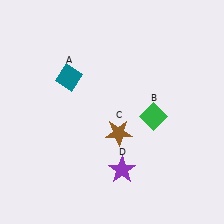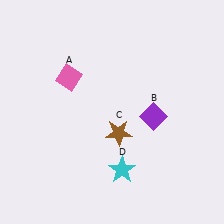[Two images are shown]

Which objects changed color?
A changed from teal to pink. B changed from green to purple. D changed from purple to cyan.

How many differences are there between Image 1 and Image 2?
There are 3 differences between the two images.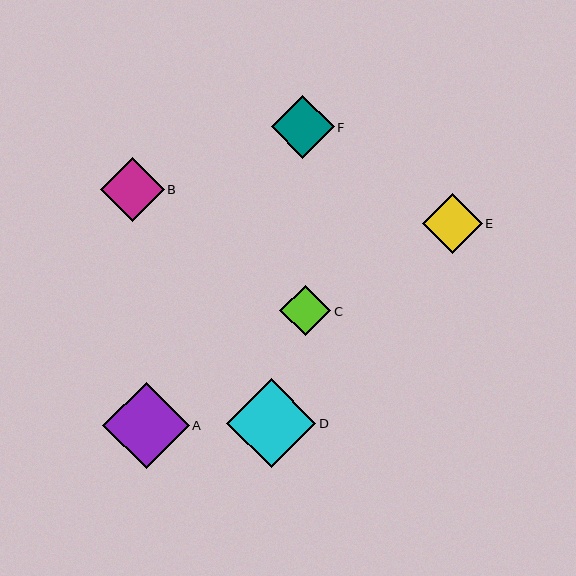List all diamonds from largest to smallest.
From largest to smallest: D, A, B, F, E, C.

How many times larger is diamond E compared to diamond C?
Diamond E is approximately 1.2 times the size of diamond C.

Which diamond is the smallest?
Diamond C is the smallest with a size of approximately 51 pixels.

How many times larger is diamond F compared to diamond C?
Diamond F is approximately 1.2 times the size of diamond C.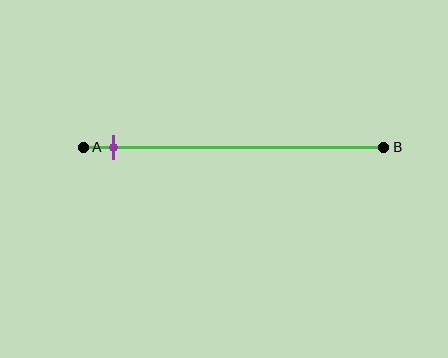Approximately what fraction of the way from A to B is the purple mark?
The purple mark is approximately 10% of the way from A to B.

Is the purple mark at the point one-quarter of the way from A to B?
No, the mark is at about 10% from A, not at the 25% one-quarter point.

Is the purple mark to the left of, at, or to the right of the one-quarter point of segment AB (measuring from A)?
The purple mark is to the left of the one-quarter point of segment AB.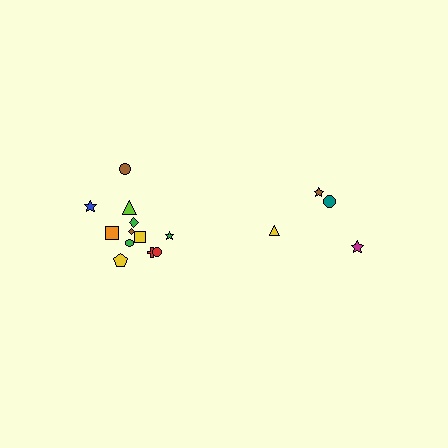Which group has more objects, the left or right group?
The left group.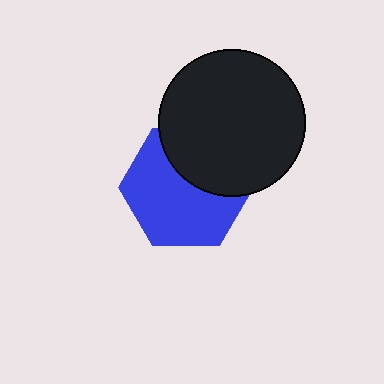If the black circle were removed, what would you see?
You would see the complete blue hexagon.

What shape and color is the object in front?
The object in front is a black circle.